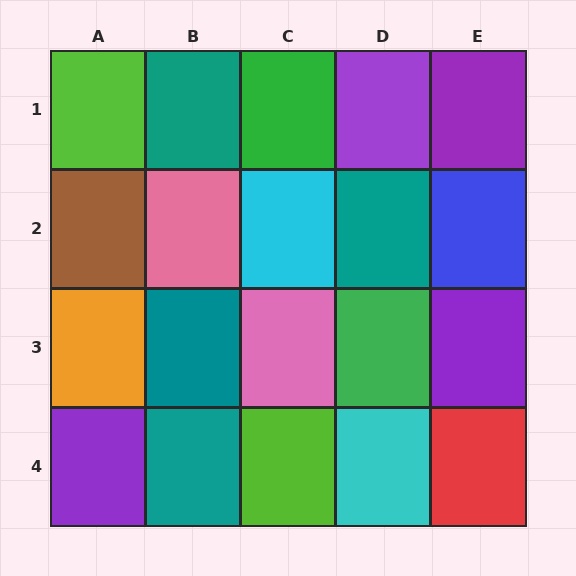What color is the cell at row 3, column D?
Green.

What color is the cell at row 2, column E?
Blue.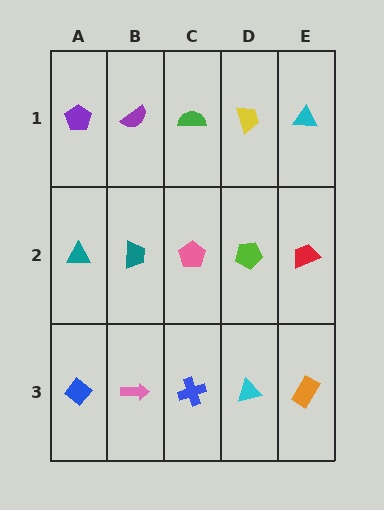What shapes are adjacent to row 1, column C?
A pink pentagon (row 2, column C), a purple semicircle (row 1, column B), a yellow trapezoid (row 1, column D).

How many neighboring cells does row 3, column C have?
3.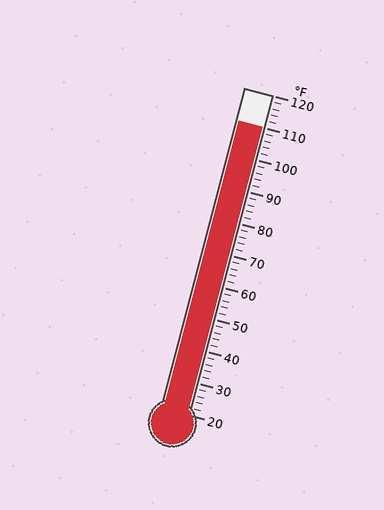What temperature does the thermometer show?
The thermometer shows approximately 110°F.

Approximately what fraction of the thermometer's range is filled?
The thermometer is filled to approximately 90% of its range.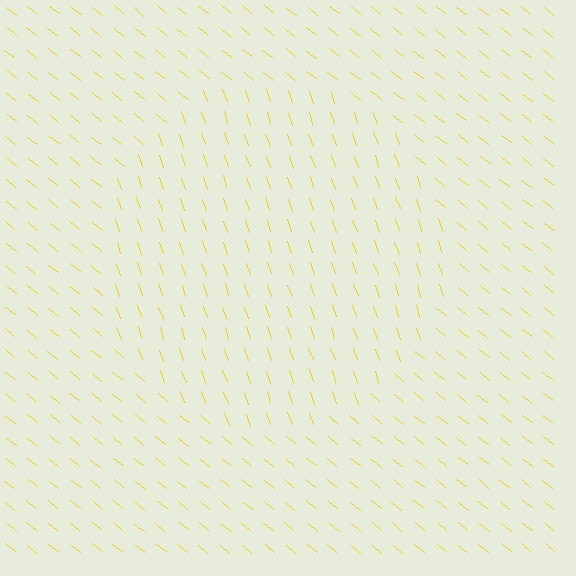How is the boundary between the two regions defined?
The boundary is defined purely by a change in line orientation (approximately 32 degrees difference). All lines are the same color and thickness.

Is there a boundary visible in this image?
Yes, there is a texture boundary formed by a change in line orientation.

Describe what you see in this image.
The image is filled with small yellow line segments. A circle region in the image has lines oriented differently from the surrounding lines, creating a visible texture boundary.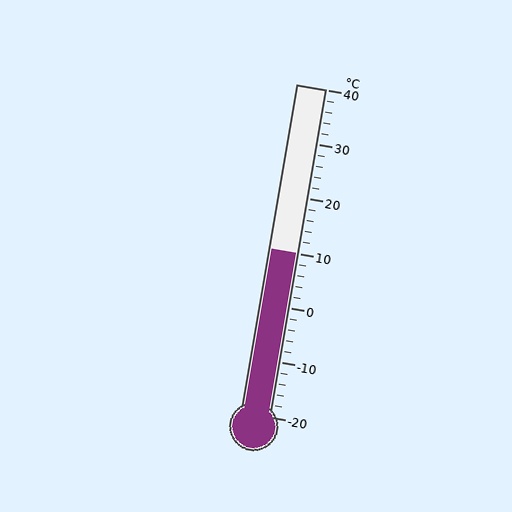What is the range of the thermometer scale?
The thermometer scale ranges from -20°C to 40°C.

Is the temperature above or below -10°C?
The temperature is above -10°C.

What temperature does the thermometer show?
The thermometer shows approximately 10°C.